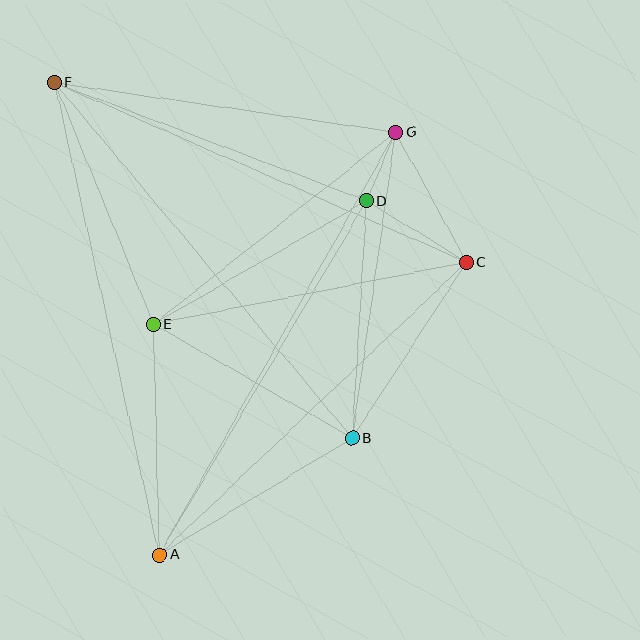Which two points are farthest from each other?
Points A and G are farthest from each other.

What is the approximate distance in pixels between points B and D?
The distance between B and D is approximately 238 pixels.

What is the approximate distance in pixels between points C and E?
The distance between C and E is approximately 319 pixels.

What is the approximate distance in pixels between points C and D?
The distance between C and D is approximately 117 pixels.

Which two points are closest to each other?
Points D and G are closest to each other.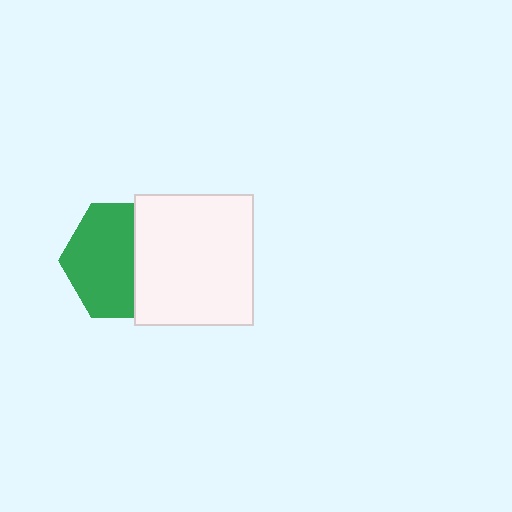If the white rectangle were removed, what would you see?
You would see the complete green hexagon.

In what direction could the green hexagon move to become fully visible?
The green hexagon could move left. That would shift it out from behind the white rectangle entirely.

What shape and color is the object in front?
The object in front is a white rectangle.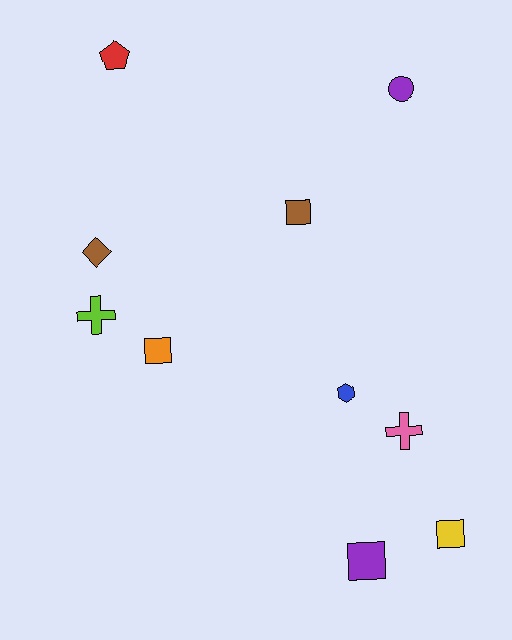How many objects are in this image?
There are 10 objects.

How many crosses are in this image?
There are 2 crosses.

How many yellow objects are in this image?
There is 1 yellow object.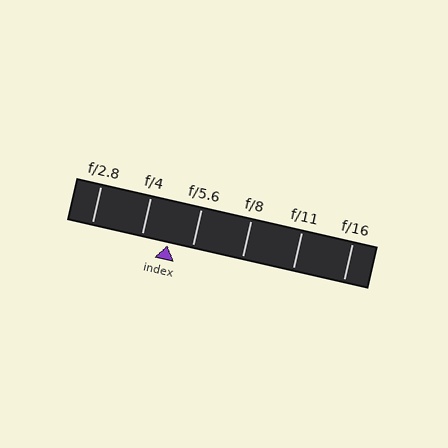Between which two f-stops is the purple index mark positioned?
The index mark is between f/4 and f/5.6.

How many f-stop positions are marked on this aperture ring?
There are 6 f-stop positions marked.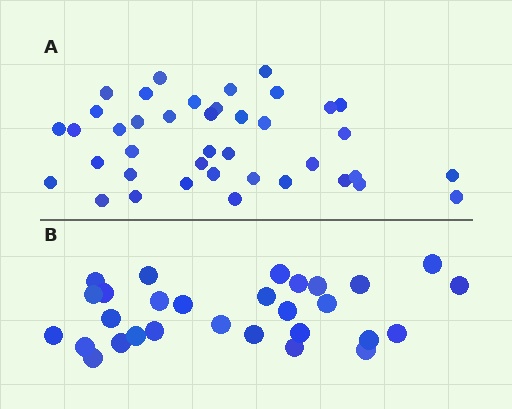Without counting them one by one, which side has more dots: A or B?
Region A (the top region) has more dots.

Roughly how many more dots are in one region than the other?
Region A has roughly 12 or so more dots than region B.